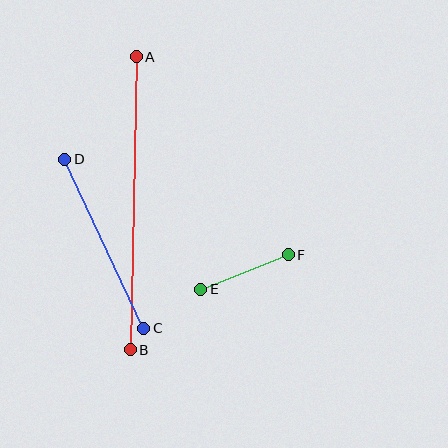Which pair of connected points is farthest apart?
Points A and B are farthest apart.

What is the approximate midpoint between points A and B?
The midpoint is at approximately (133, 203) pixels.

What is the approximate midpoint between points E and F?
The midpoint is at approximately (245, 272) pixels.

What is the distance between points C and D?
The distance is approximately 186 pixels.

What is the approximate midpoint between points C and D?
The midpoint is at approximately (104, 244) pixels.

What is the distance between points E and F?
The distance is approximately 94 pixels.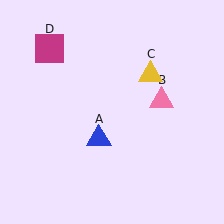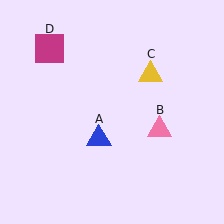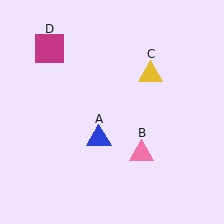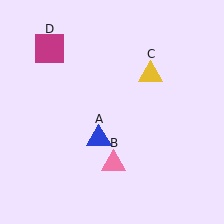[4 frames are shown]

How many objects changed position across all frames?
1 object changed position: pink triangle (object B).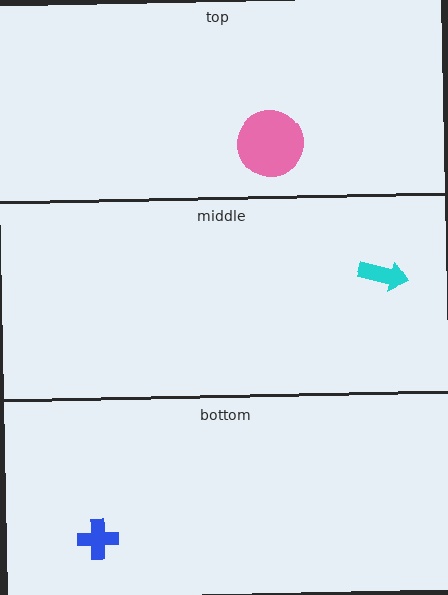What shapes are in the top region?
The pink circle.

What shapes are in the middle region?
The cyan arrow.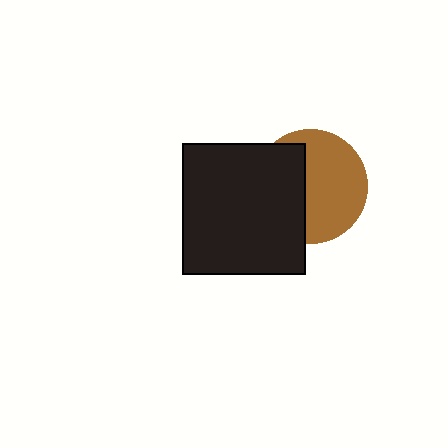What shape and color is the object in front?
The object in front is a black rectangle.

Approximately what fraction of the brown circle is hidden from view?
Roughly 42% of the brown circle is hidden behind the black rectangle.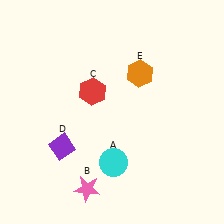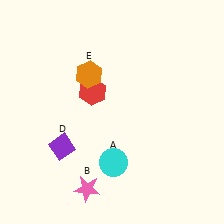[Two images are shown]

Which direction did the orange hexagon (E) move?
The orange hexagon (E) moved left.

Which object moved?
The orange hexagon (E) moved left.